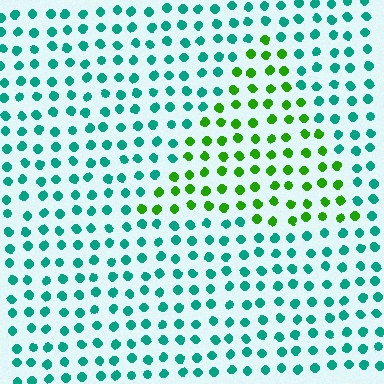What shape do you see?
I see a triangle.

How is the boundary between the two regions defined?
The boundary is defined purely by a slight shift in hue (about 58 degrees). Spacing, size, and orientation are identical on both sides.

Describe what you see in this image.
The image is filled with small teal elements in a uniform arrangement. A triangle-shaped region is visible where the elements are tinted to a slightly different hue, forming a subtle color boundary.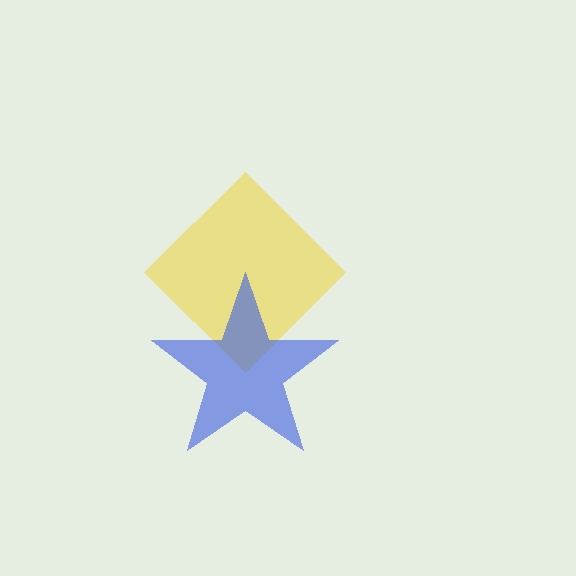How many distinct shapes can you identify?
There are 2 distinct shapes: a yellow diamond, a blue star.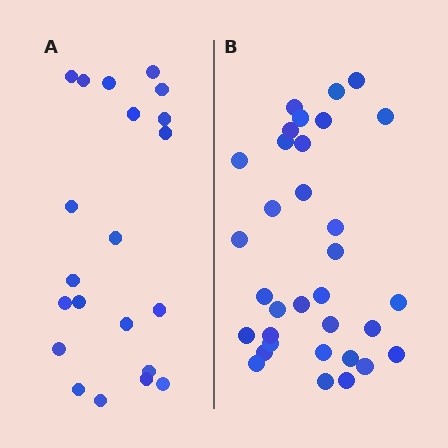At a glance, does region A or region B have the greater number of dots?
Region B (the right region) has more dots.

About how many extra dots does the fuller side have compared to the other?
Region B has roughly 12 or so more dots than region A.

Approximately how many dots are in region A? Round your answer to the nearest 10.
About 20 dots. (The exact count is 21, which rounds to 20.)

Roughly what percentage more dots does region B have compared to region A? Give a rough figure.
About 55% more.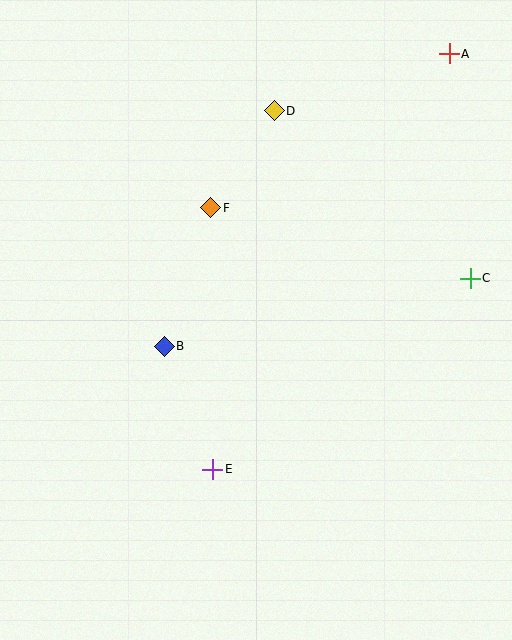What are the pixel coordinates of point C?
Point C is at (470, 278).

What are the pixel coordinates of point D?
Point D is at (274, 111).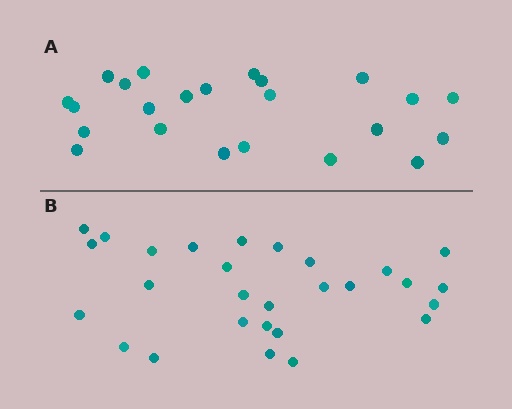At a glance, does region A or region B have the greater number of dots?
Region B (the bottom region) has more dots.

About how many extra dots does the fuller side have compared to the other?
Region B has about 5 more dots than region A.